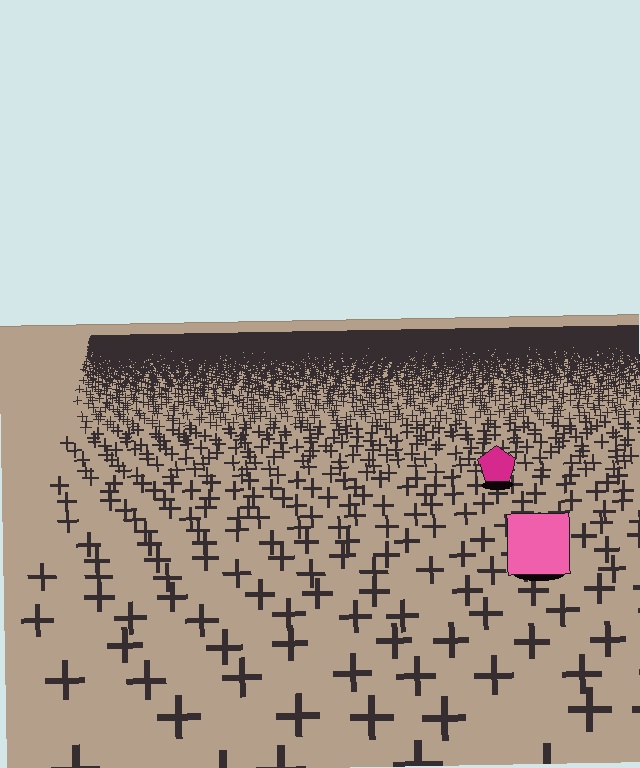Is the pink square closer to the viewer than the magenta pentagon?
Yes. The pink square is closer — you can tell from the texture gradient: the ground texture is coarser near it.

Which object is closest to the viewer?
The pink square is closest. The texture marks near it are larger and more spread out.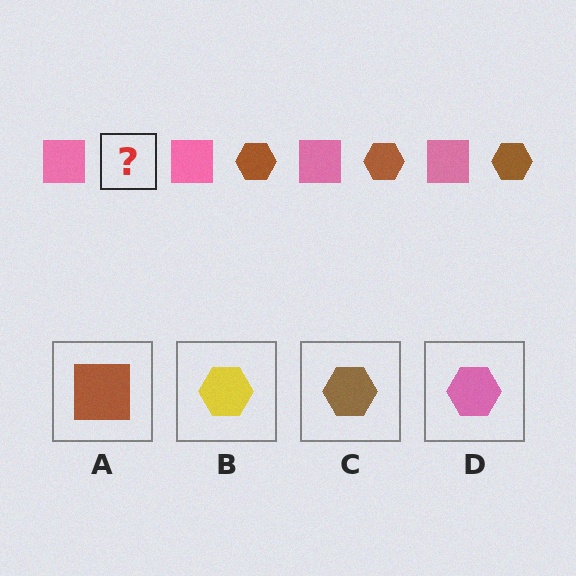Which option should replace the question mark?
Option C.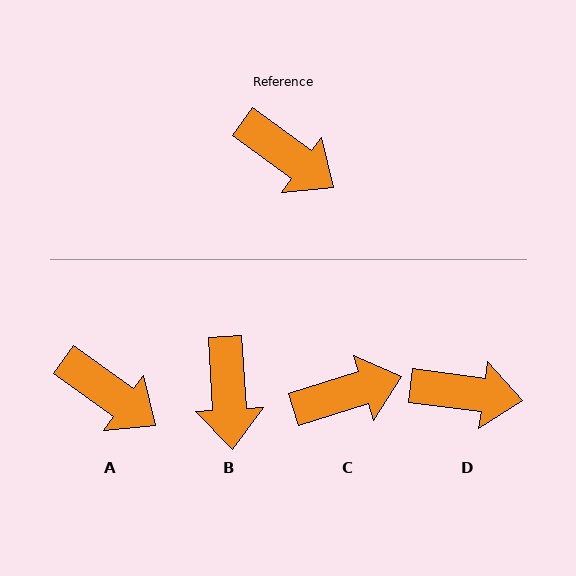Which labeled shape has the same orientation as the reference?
A.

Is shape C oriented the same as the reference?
No, it is off by about 53 degrees.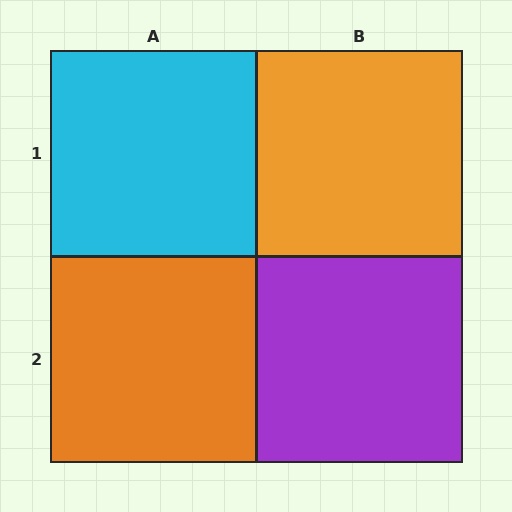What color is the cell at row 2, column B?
Purple.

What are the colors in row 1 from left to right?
Cyan, orange.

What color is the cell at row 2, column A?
Orange.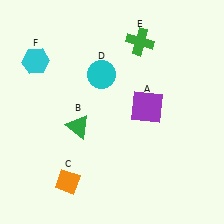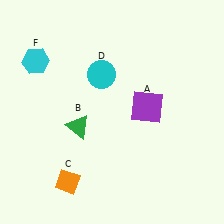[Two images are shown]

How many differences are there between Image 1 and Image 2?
There is 1 difference between the two images.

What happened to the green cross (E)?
The green cross (E) was removed in Image 2. It was in the top-right area of Image 1.